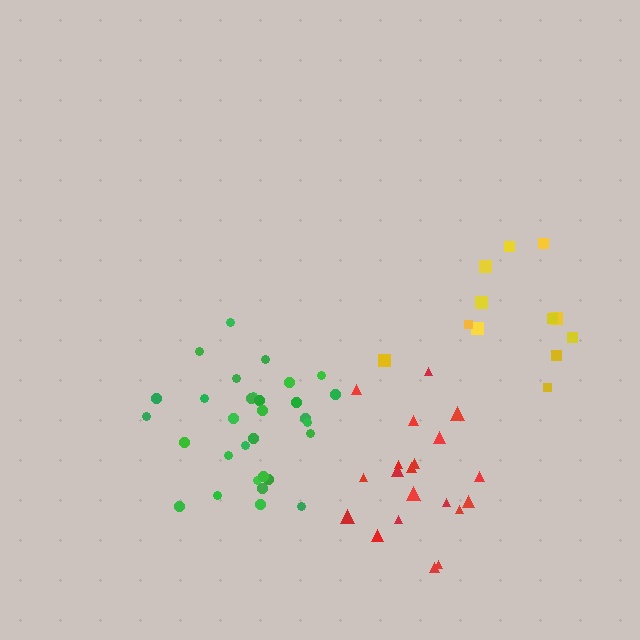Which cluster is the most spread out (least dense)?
Yellow.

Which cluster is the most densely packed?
Green.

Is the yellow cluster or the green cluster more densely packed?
Green.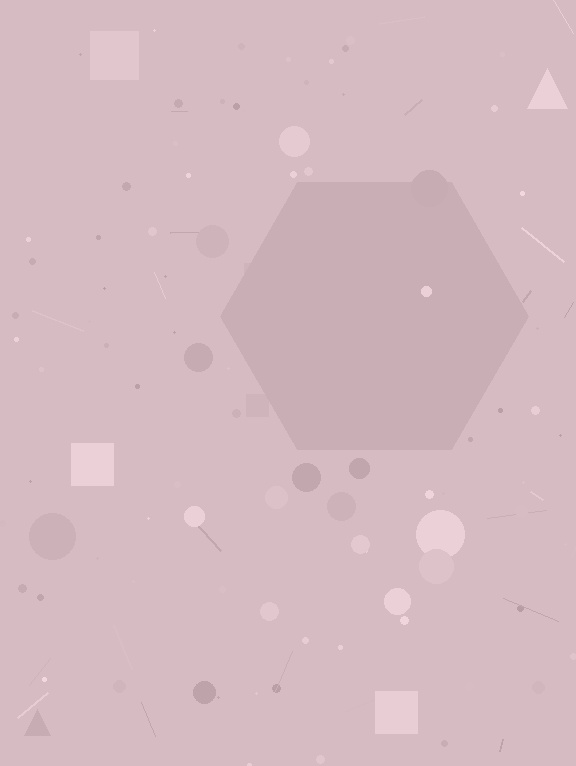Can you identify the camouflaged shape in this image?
The camouflaged shape is a hexagon.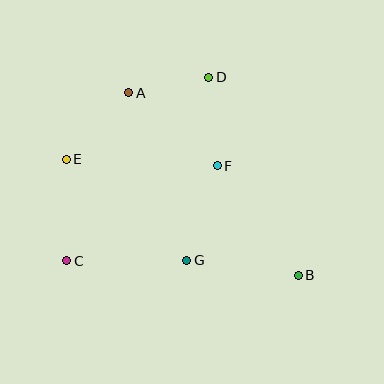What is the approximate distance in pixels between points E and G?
The distance between E and G is approximately 157 pixels.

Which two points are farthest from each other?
Points B and E are farthest from each other.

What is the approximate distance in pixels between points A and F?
The distance between A and F is approximately 115 pixels.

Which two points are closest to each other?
Points A and D are closest to each other.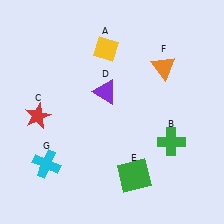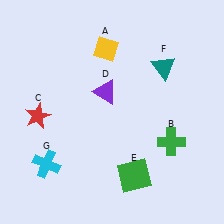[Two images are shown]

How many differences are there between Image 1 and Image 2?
There is 1 difference between the two images.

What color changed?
The triangle (F) changed from orange in Image 1 to teal in Image 2.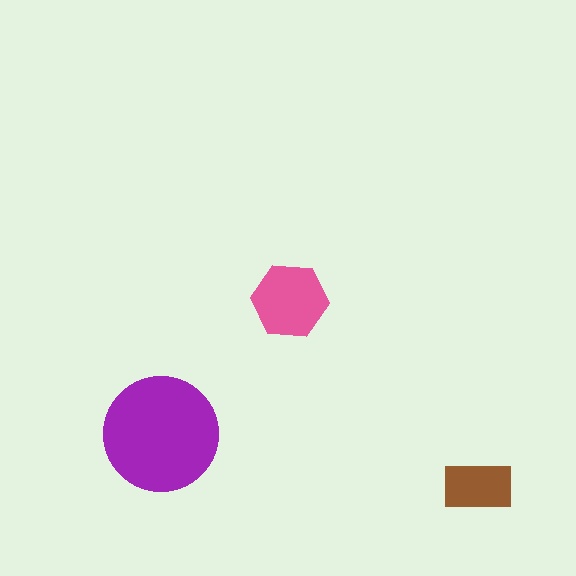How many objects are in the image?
There are 3 objects in the image.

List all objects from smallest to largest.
The brown rectangle, the pink hexagon, the purple circle.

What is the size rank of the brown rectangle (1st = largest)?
3rd.